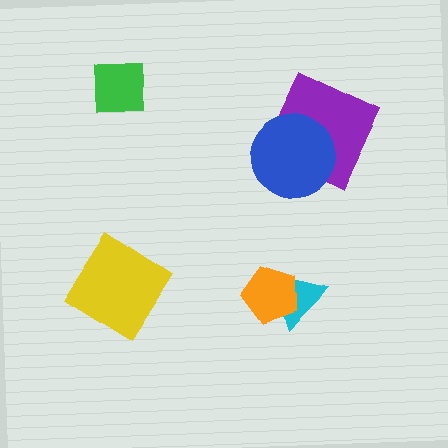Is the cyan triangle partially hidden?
Yes, it is partially covered by another shape.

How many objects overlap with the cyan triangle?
1 object overlaps with the cyan triangle.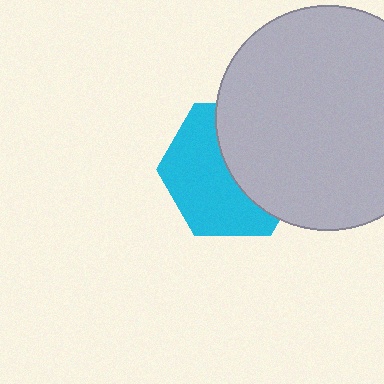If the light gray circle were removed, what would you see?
You would see the complete cyan hexagon.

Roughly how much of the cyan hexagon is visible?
About half of it is visible (roughly 53%).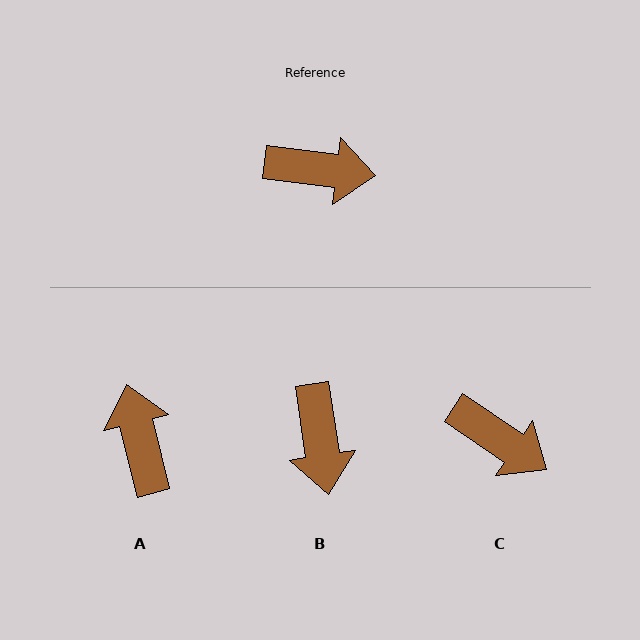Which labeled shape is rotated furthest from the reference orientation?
A, about 111 degrees away.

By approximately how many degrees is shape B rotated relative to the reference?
Approximately 75 degrees clockwise.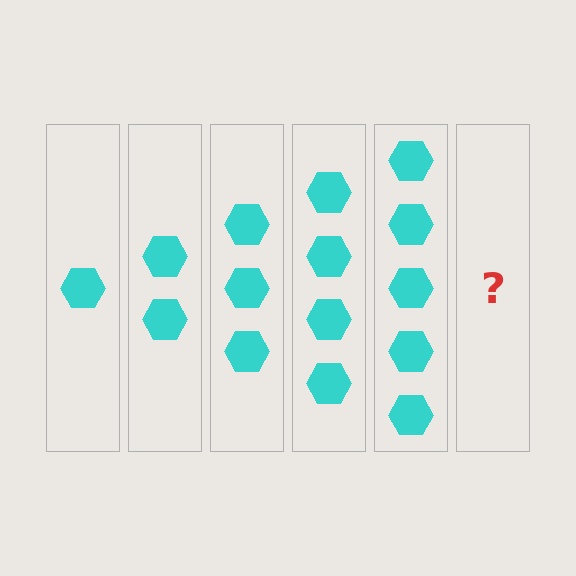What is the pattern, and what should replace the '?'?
The pattern is that each step adds one more hexagon. The '?' should be 6 hexagons.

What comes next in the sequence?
The next element should be 6 hexagons.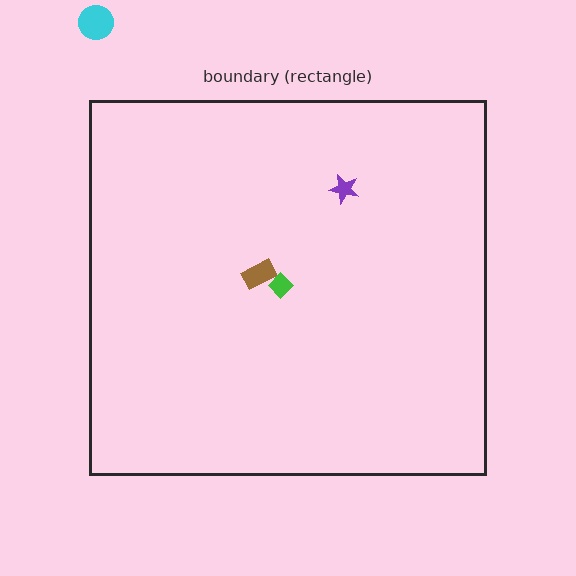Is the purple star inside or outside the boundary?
Inside.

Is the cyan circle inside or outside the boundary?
Outside.